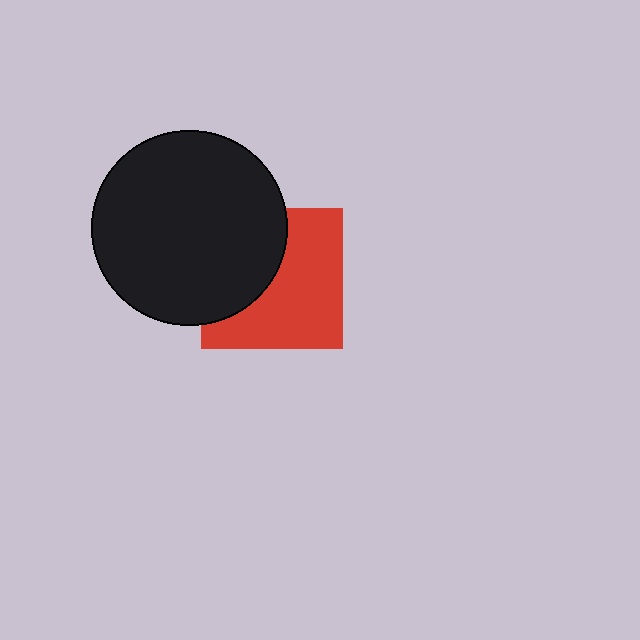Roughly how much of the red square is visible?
About half of it is visible (roughly 60%).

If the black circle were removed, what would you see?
You would see the complete red square.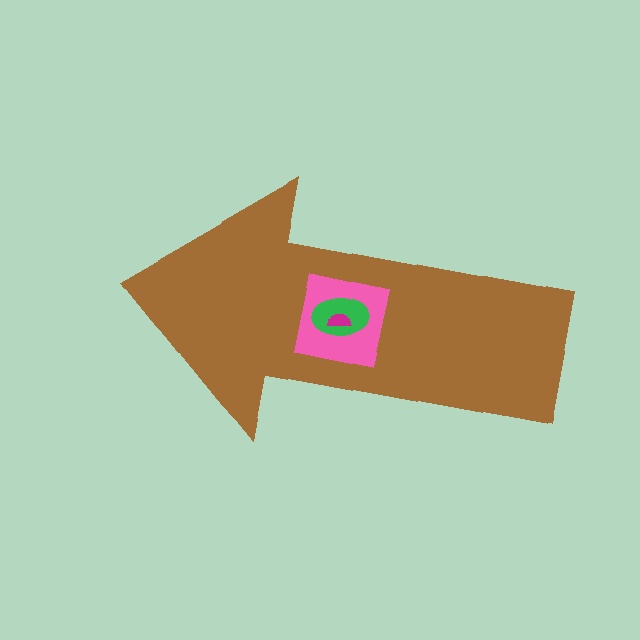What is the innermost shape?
The magenta semicircle.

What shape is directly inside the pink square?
The green ellipse.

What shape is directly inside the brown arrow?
The pink square.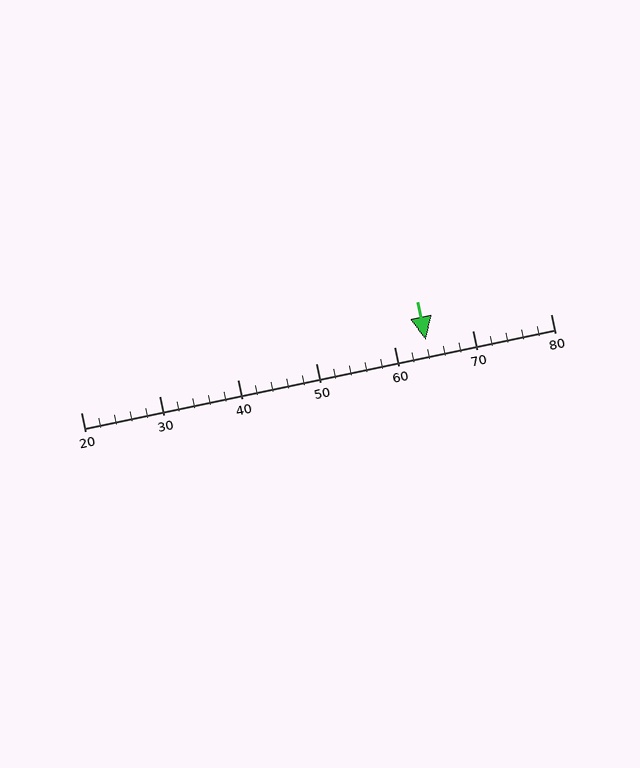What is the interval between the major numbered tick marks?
The major tick marks are spaced 10 units apart.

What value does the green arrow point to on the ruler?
The green arrow points to approximately 64.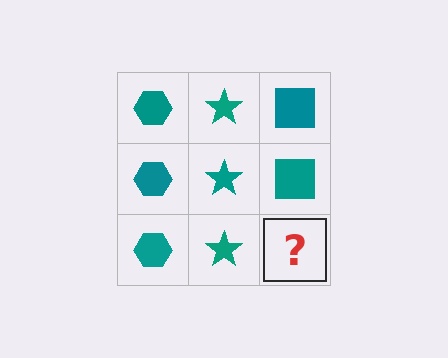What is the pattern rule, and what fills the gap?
The rule is that each column has a consistent shape. The gap should be filled with a teal square.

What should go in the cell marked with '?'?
The missing cell should contain a teal square.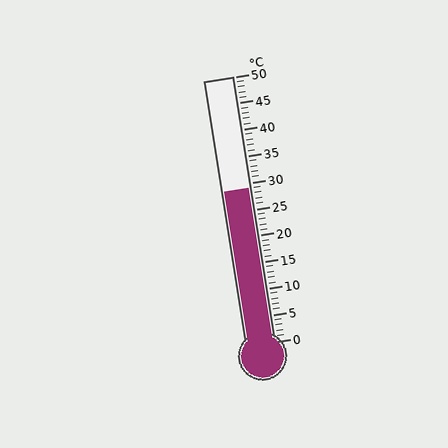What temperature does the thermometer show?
The thermometer shows approximately 29°C.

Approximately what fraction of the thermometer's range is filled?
The thermometer is filled to approximately 60% of its range.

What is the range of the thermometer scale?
The thermometer scale ranges from 0°C to 50°C.